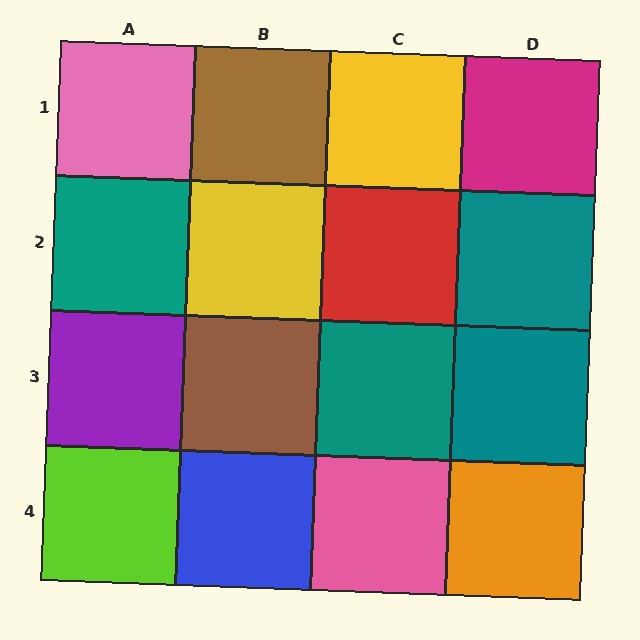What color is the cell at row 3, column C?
Teal.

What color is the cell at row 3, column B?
Brown.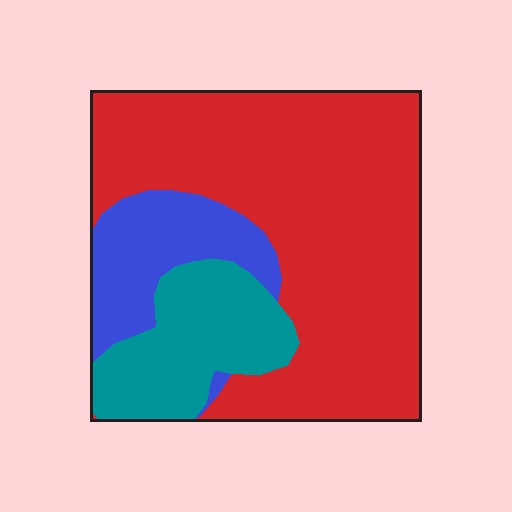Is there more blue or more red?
Red.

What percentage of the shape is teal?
Teal covers around 20% of the shape.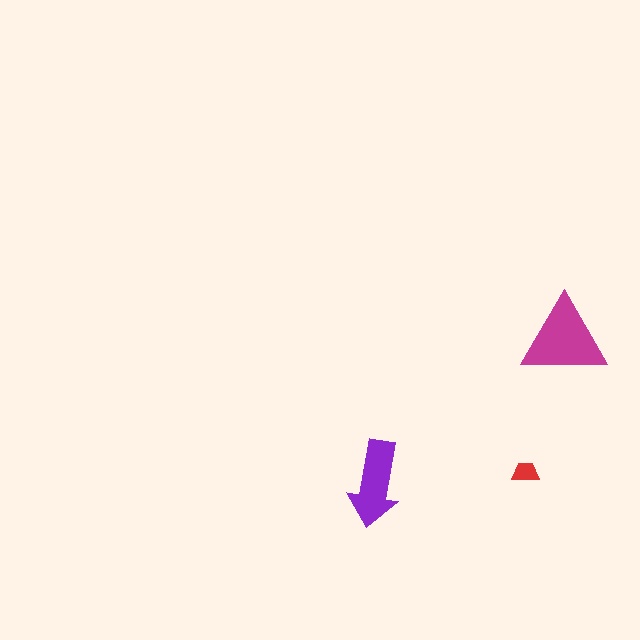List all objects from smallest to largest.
The red trapezoid, the purple arrow, the magenta triangle.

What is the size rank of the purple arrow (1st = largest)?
2nd.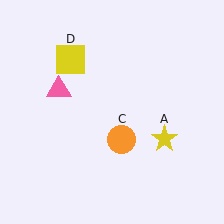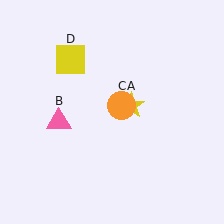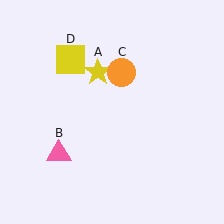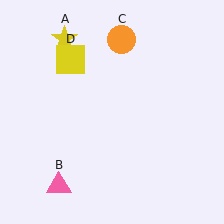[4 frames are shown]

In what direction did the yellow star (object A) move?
The yellow star (object A) moved up and to the left.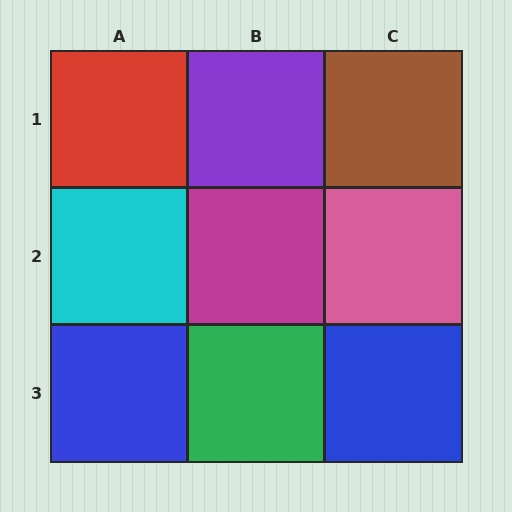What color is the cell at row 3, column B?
Green.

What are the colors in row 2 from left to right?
Cyan, magenta, pink.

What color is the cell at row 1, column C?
Brown.